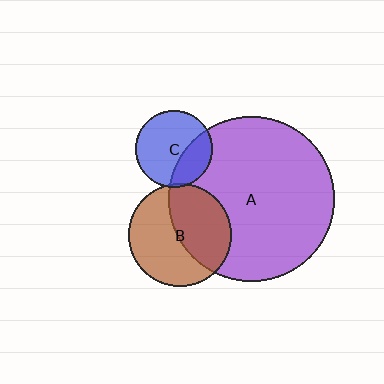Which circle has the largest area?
Circle A (purple).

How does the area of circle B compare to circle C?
Approximately 1.8 times.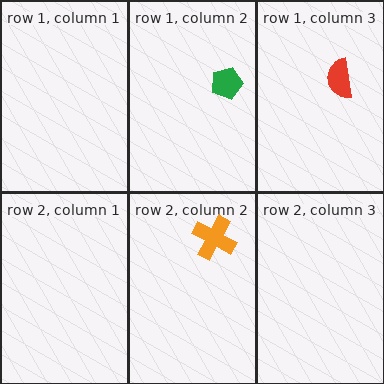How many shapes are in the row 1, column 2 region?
1.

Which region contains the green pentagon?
The row 1, column 2 region.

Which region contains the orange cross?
The row 2, column 2 region.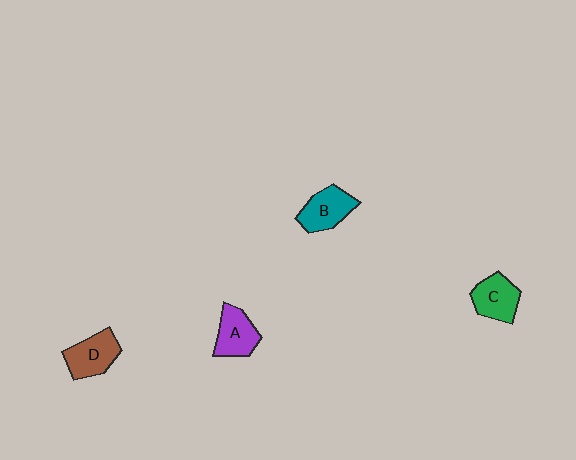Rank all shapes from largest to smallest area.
From largest to smallest: D (brown), B (teal), A (purple), C (green).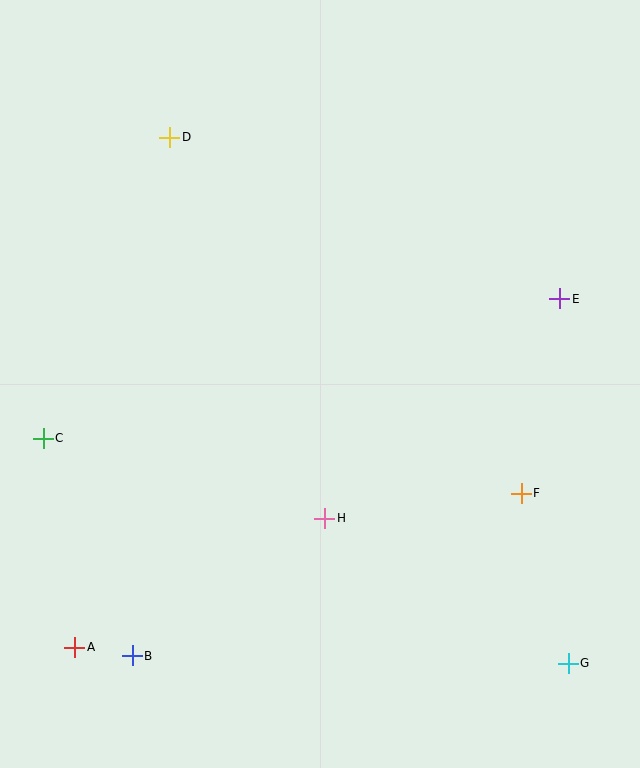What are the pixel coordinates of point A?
Point A is at (75, 647).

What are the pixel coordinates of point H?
Point H is at (325, 518).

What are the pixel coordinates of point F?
Point F is at (521, 493).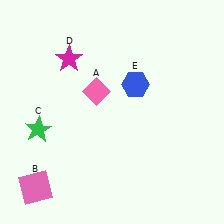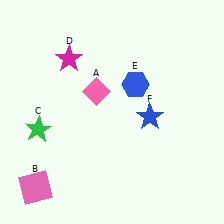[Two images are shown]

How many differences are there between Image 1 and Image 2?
There is 1 difference between the two images.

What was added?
A blue star (F) was added in Image 2.